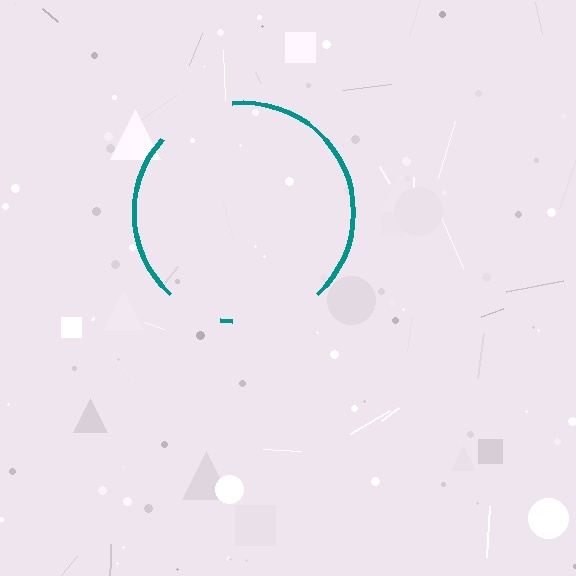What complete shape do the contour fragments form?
The contour fragments form a circle.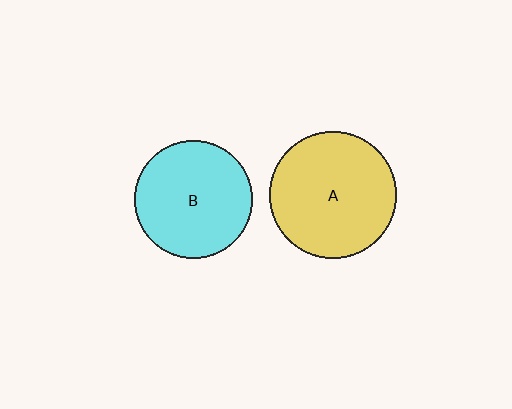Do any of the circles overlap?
No, none of the circles overlap.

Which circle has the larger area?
Circle A (yellow).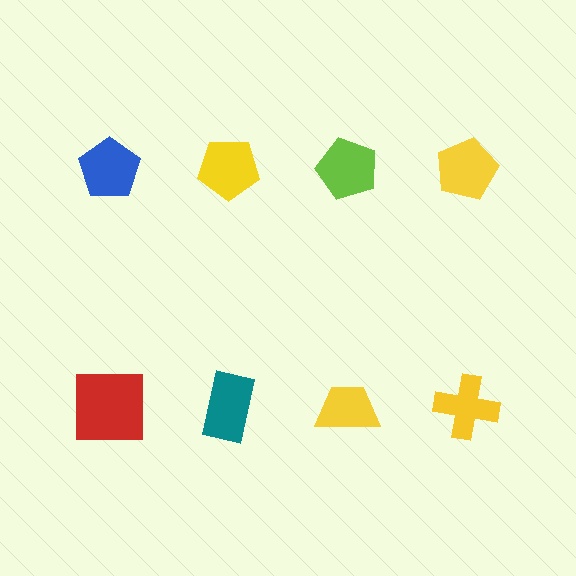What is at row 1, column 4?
A yellow pentagon.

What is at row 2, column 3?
A yellow trapezoid.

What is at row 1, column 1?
A blue pentagon.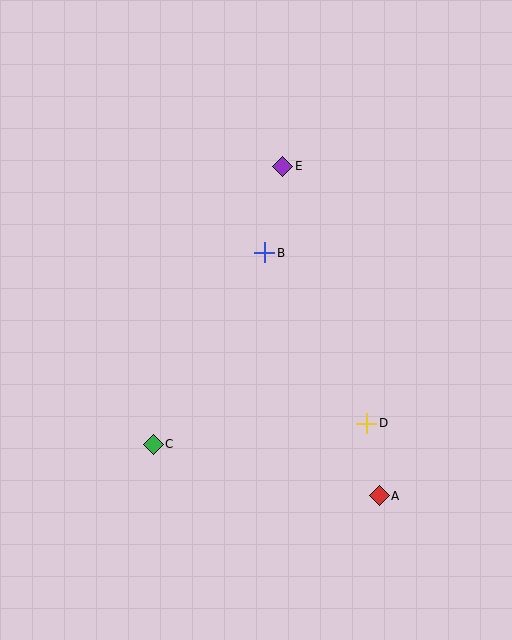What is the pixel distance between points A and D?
The distance between A and D is 74 pixels.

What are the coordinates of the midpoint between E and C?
The midpoint between E and C is at (218, 305).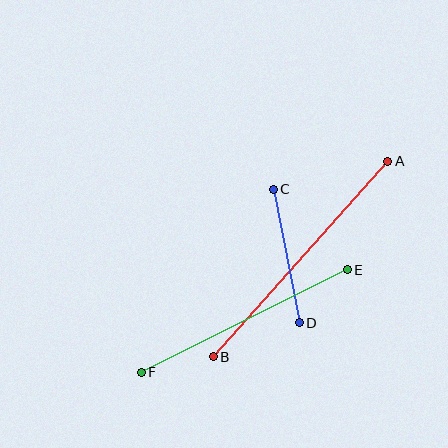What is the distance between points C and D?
The distance is approximately 136 pixels.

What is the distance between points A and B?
The distance is approximately 262 pixels.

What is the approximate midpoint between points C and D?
The midpoint is at approximately (286, 256) pixels.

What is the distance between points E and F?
The distance is approximately 230 pixels.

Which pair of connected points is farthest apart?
Points A and B are farthest apart.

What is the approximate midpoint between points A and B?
The midpoint is at approximately (300, 259) pixels.